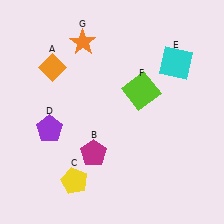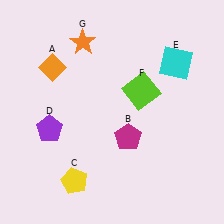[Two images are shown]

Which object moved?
The magenta pentagon (B) moved right.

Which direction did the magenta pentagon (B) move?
The magenta pentagon (B) moved right.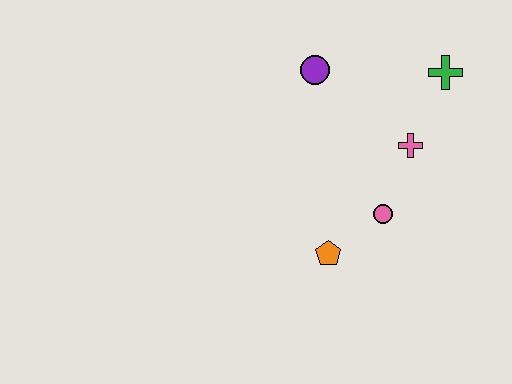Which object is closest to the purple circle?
The pink cross is closest to the purple circle.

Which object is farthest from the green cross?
The orange pentagon is farthest from the green cross.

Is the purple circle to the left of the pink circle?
Yes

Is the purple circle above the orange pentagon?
Yes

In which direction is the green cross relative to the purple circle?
The green cross is to the right of the purple circle.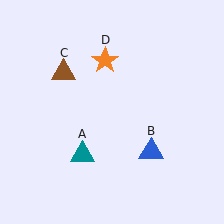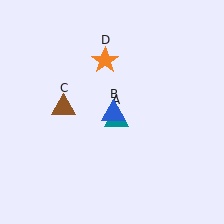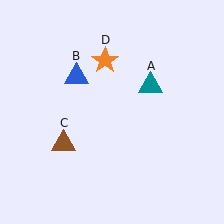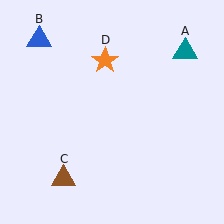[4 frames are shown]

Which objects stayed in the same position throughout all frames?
Orange star (object D) remained stationary.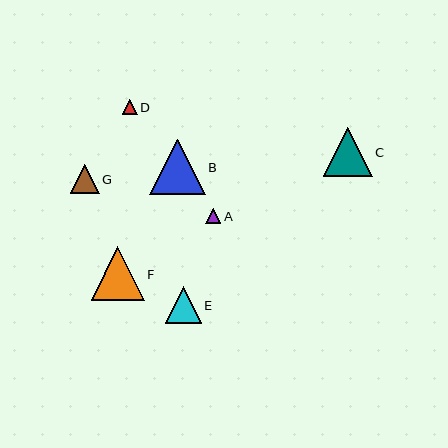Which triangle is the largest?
Triangle B is the largest with a size of approximately 56 pixels.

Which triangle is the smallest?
Triangle D is the smallest with a size of approximately 15 pixels.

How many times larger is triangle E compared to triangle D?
Triangle E is approximately 2.4 times the size of triangle D.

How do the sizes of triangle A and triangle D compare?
Triangle A and triangle D are approximately the same size.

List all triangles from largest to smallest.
From largest to smallest: B, F, C, E, G, A, D.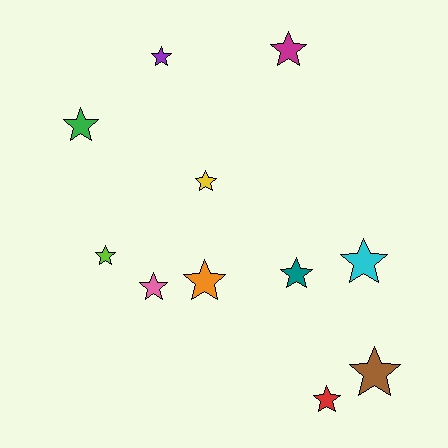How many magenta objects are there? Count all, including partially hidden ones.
There is 1 magenta object.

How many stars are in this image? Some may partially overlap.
There are 11 stars.